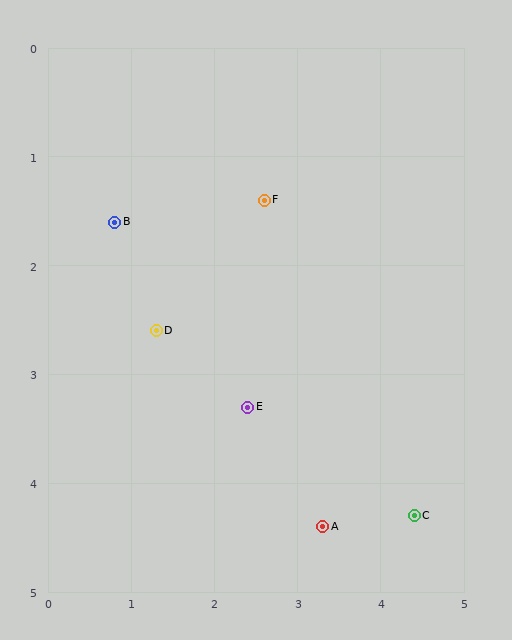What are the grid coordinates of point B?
Point B is at approximately (0.8, 1.6).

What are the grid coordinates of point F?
Point F is at approximately (2.6, 1.4).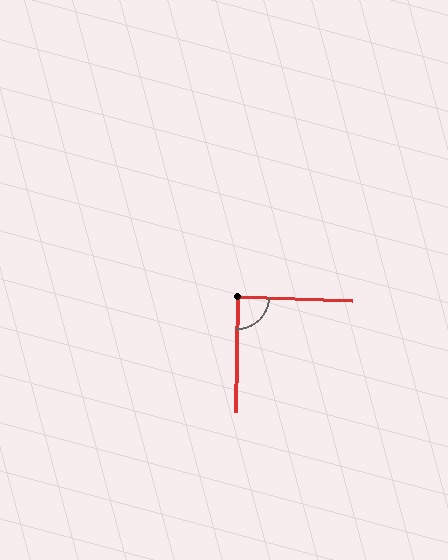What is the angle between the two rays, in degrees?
Approximately 89 degrees.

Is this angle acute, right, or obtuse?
It is approximately a right angle.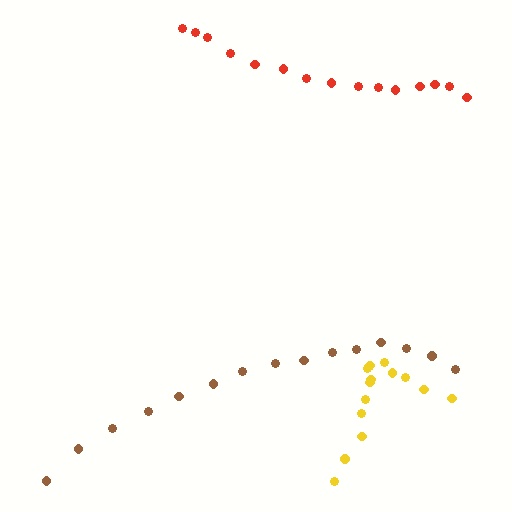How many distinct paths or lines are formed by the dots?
There are 3 distinct paths.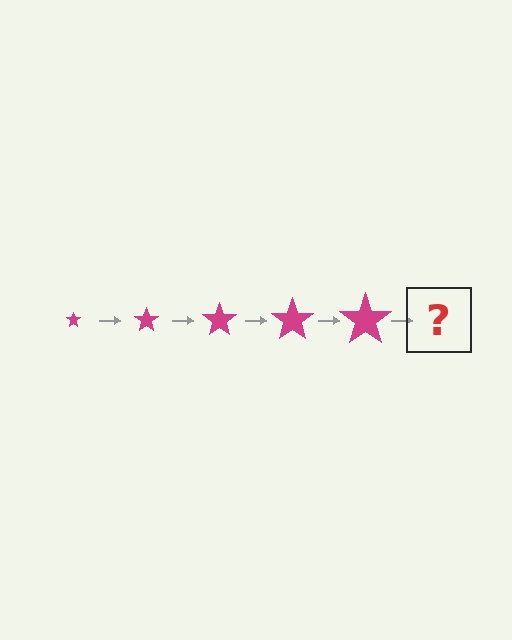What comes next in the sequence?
The next element should be a magenta star, larger than the previous one.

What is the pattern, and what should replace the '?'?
The pattern is that the star gets progressively larger each step. The '?' should be a magenta star, larger than the previous one.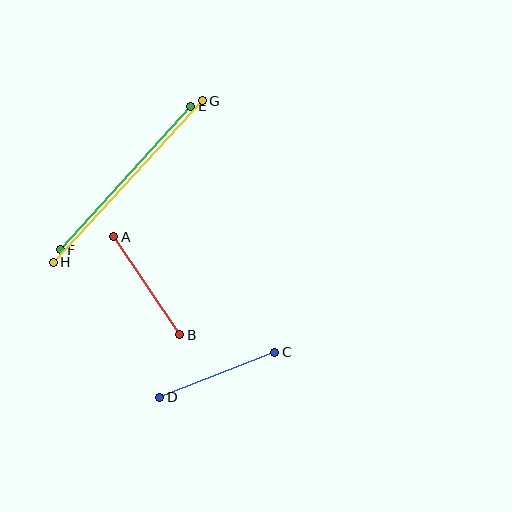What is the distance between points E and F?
The distance is approximately 194 pixels.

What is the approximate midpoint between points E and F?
The midpoint is at approximately (126, 178) pixels.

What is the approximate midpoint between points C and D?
The midpoint is at approximately (217, 375) pixels.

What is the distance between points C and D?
The distance is approximately 124 pixels.